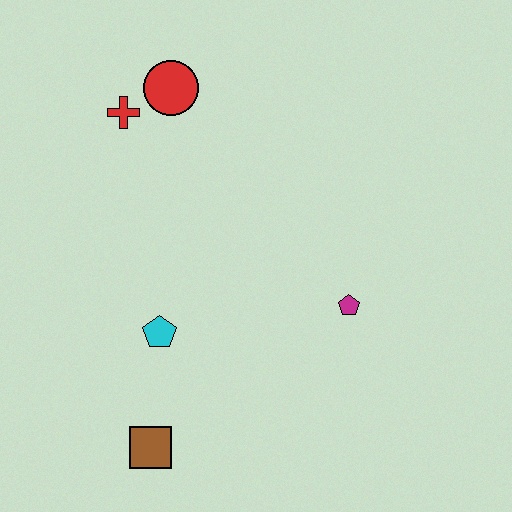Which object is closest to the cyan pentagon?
The brown square is closest to the cyan pentagon.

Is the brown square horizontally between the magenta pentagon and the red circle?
No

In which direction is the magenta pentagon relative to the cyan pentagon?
The magenta pentagon is to the right of the cyan pentagon.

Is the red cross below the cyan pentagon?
No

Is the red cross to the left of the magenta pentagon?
Yes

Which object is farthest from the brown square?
The red circle is farthest from the brown square.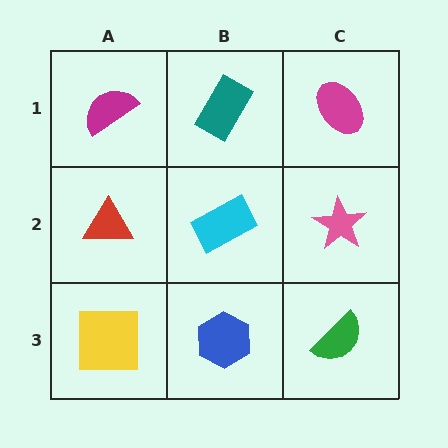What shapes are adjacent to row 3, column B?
A cyan rectangle (row 2, column B), a yellow square (row 3, column A), a green semicircle (row 3, column C).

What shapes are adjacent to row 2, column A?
A magenta semicircle (row 1, column A), a yellow square (row 3, column A), a cyan rectangle (row 2, column B).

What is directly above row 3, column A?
A red triangle.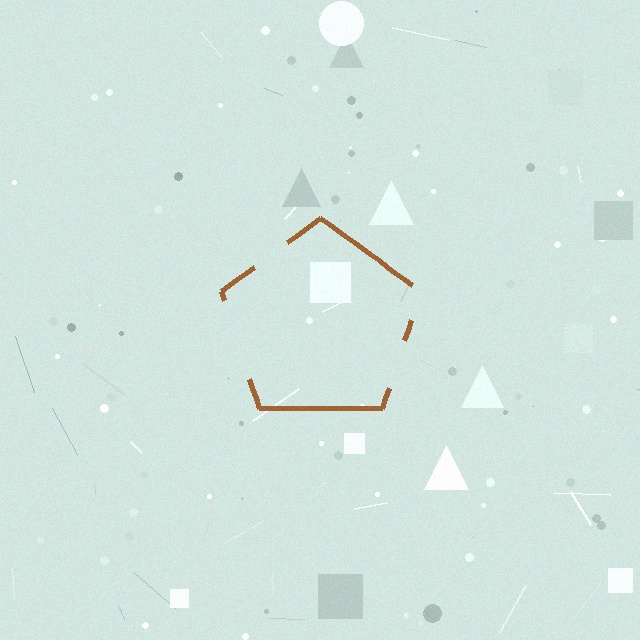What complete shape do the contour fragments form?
The contour fragments form a pentagon.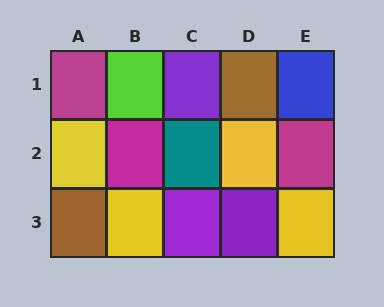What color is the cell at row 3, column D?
Purple.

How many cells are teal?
1 cell is teal.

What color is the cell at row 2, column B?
Magenta.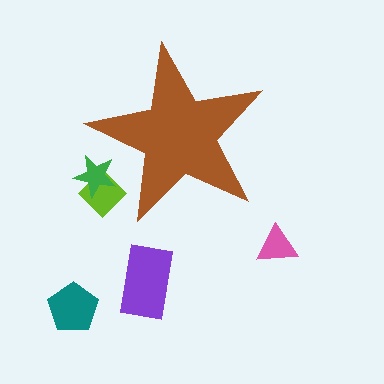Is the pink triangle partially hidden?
No, the pink triangle is fully visible.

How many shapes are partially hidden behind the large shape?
2 shapes are partially hidden.